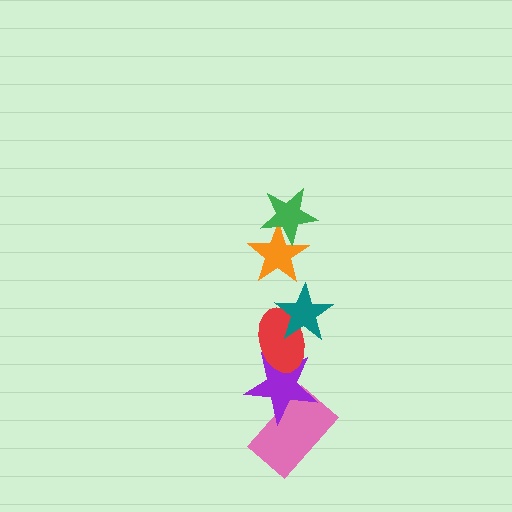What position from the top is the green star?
The green star is 1st from the top.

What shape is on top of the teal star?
The orange star is on top of the teal star.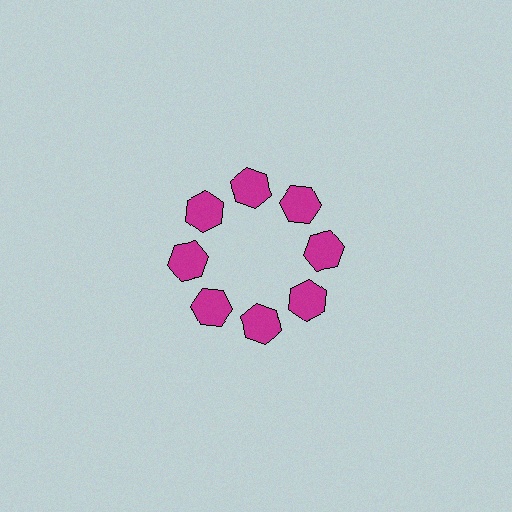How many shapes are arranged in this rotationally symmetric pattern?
There are 8 shapes, arranged in 8 groups of 1.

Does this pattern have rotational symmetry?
Yes, this pattern has 8-fold rotational symmetry. It looks the same after rotating 45 degrees around the center.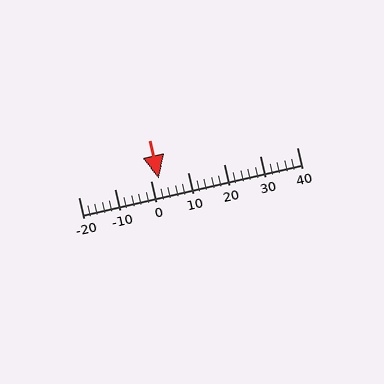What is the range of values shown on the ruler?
The ruler shows values from -20 to 40.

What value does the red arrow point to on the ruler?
The red arrow points to approximately 2.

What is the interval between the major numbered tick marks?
The major tick marks are spaced 10 units apart.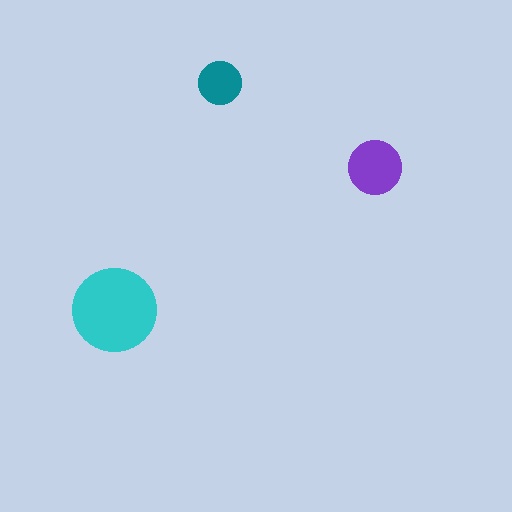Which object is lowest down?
The cyan circle is bottommost.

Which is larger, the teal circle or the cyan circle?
The cyan one.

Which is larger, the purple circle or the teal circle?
The purple one.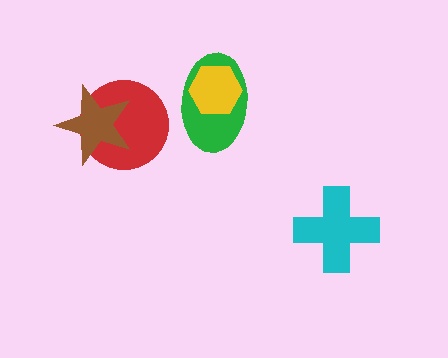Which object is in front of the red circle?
The brown star is in front of the red circle.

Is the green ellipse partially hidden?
Yes, it is partially covered by another shape.